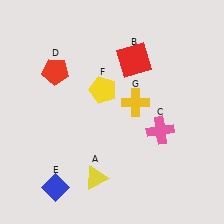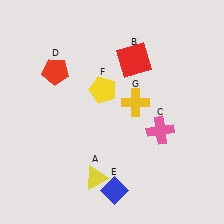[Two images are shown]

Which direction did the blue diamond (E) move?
The blue diamond (E) moved right.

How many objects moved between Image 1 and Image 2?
1 object moved between the two images.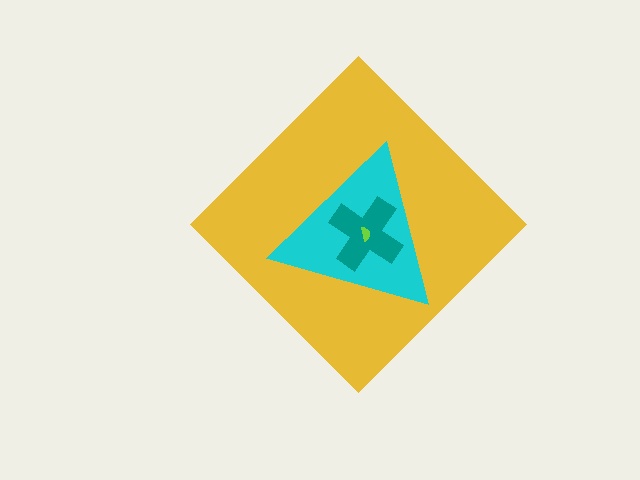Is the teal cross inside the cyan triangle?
Yes.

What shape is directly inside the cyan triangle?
The teal cross.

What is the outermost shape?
The yellow diamond.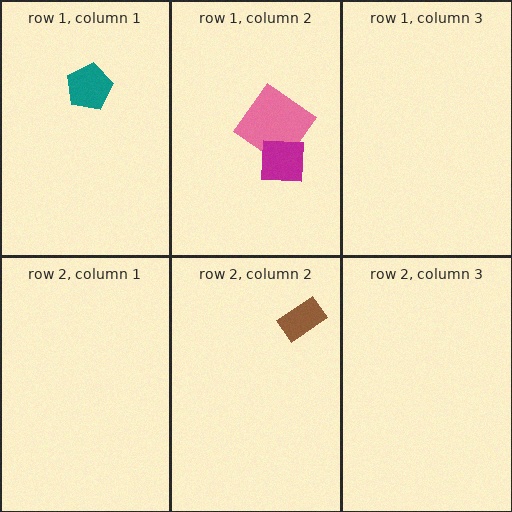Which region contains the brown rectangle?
The row 2, column 2 region.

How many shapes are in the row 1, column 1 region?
1.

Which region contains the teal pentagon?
The row 1, column 1 region.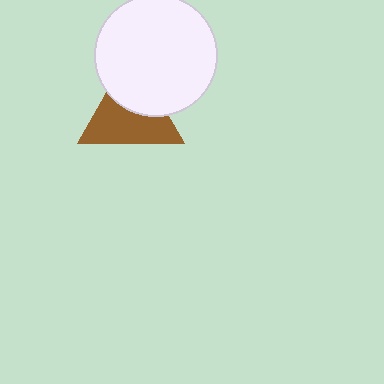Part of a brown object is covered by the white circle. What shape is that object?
It is a triangle.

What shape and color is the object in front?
The object in front is a white circle.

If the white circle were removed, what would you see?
You would see the complete brown triangle.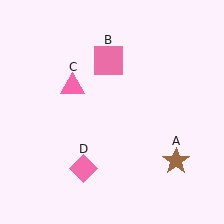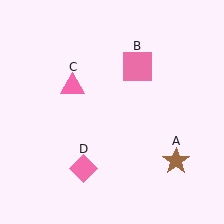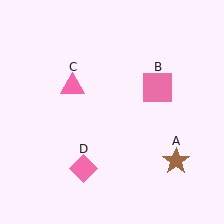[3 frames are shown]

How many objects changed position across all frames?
1 object changed position: pink square (object B).